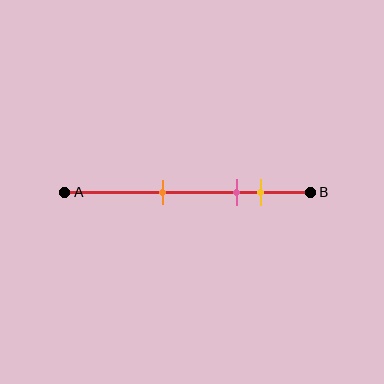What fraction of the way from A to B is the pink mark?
The pink mark is approximately 70% (0.7) of the way from A to B.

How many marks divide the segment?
There are 3 marks dividing the segment.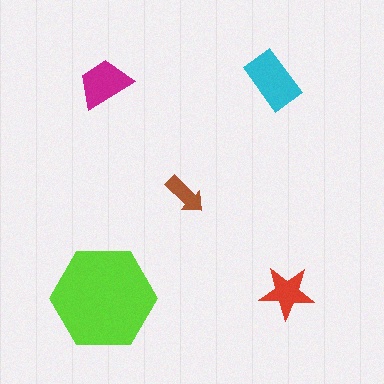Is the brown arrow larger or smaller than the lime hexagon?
Smaller.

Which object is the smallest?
The brown arrow.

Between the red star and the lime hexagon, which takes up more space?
The lime hexagon.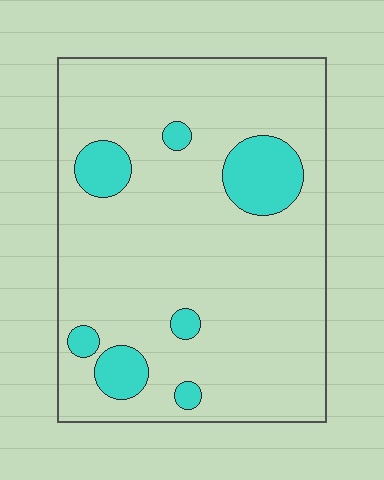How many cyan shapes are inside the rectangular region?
7.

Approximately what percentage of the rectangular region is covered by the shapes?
Approximately 15%.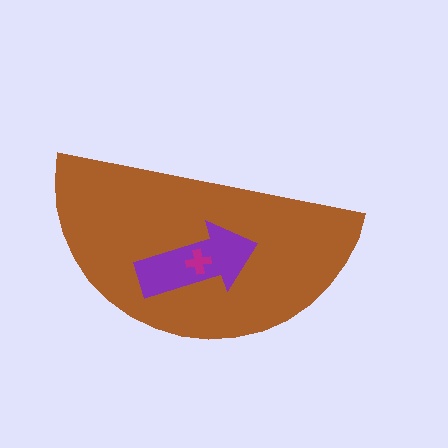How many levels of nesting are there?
3.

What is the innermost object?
The magenta cross.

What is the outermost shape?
The brown semicircle.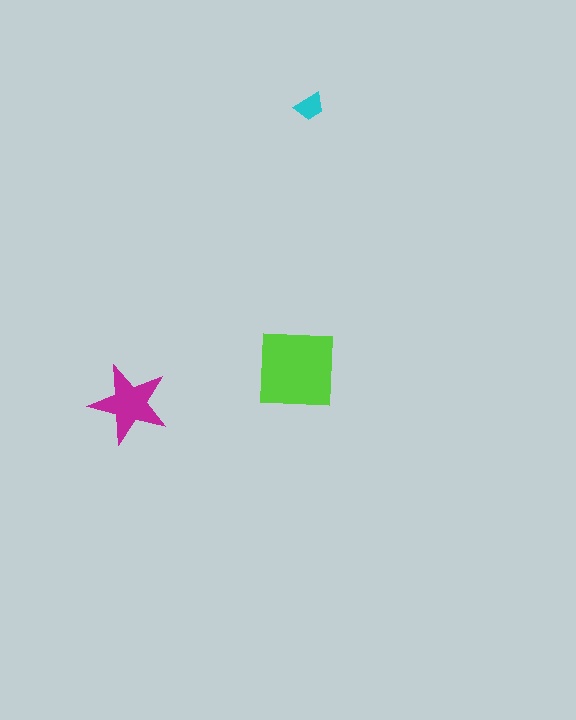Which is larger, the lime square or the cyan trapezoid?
The lime square.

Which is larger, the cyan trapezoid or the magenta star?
The magenta star.